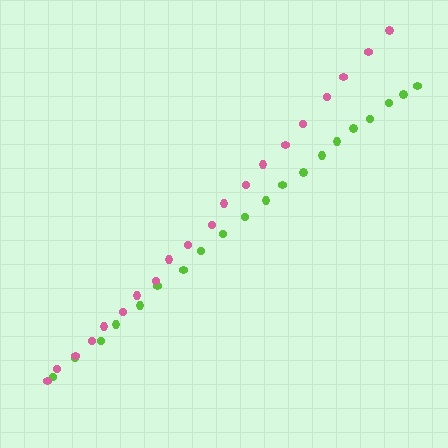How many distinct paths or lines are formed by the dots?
There are 2 distinct paths.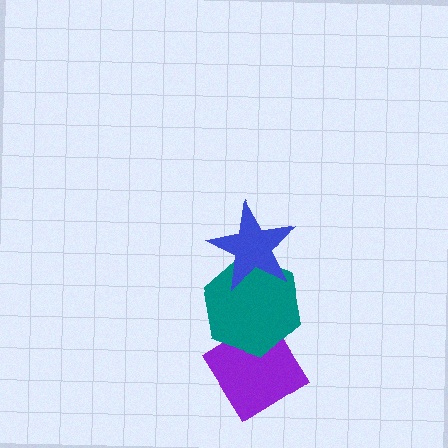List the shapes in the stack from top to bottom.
From top to bottom: the blue star, the teal hexagon, the purple diamond.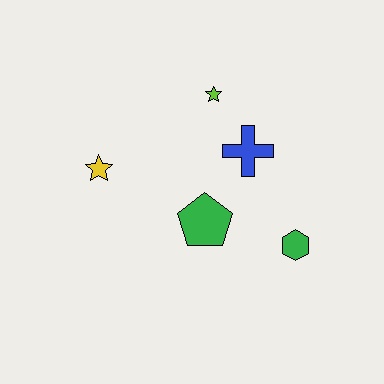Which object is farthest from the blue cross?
The yellow star is farthest from the blue cross.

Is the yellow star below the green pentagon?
No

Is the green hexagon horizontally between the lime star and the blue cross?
No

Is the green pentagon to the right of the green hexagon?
No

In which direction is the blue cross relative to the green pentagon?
The blue cross is above the green pentagon.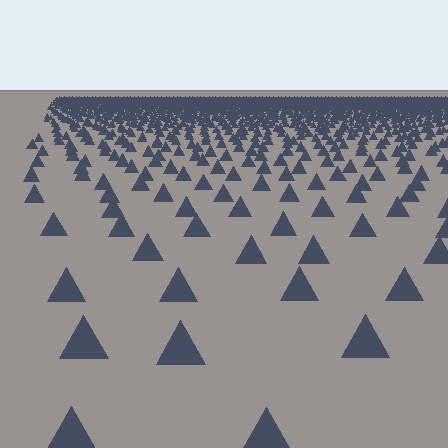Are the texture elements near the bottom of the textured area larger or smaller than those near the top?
Larger. Near the bottom, elements are closer to the viewer and appear at a bigger on-screen size.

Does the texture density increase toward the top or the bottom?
Density increases toward the top.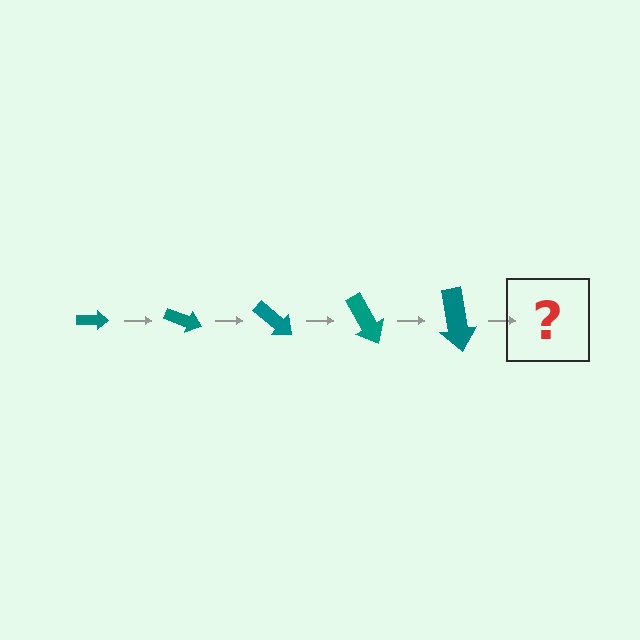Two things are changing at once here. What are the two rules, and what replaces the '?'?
The two rules are that the arrow grows larger each step and it rotates 20 degrees each step. The '?' should be an arrow, larger than the previous one and rotated 100 degrees from the start.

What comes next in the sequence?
The next element should be an arrow, larger than the previous one and rotated 100 degrees from the start.